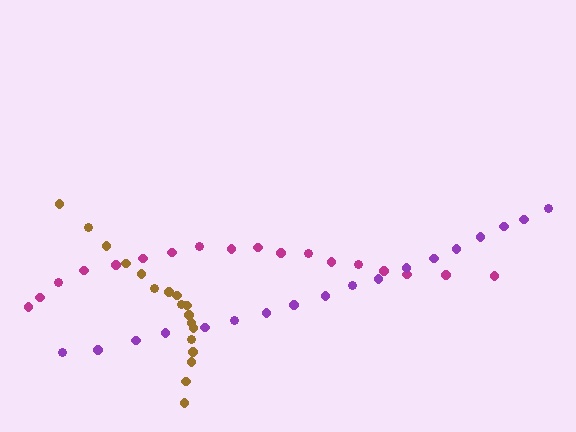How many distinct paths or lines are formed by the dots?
There are 3 distinct paths.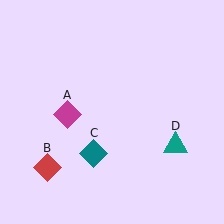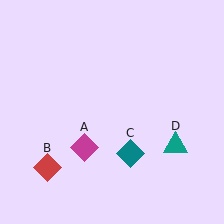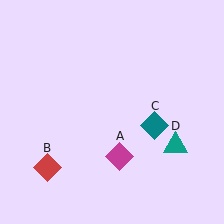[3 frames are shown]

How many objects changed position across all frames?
2 objects changed position: magenta diamond (object A), teal diamond (object C).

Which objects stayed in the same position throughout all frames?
Red diamond (object B) and teal triangle (object D) remained stationary.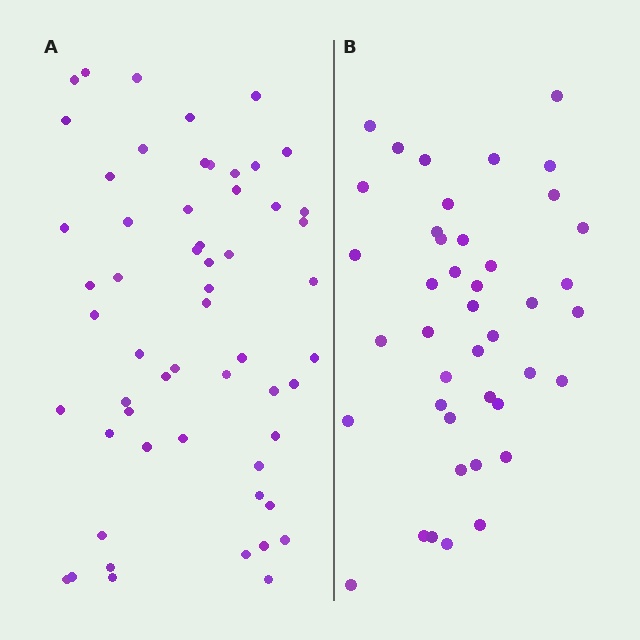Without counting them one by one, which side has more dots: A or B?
Region A (the left region) has more dots.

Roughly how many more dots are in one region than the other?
Region A has approximately 15 more dots than region B.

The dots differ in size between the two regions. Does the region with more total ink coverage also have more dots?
No. Region B has more total ink coverage because its dots are larger, but region A actually contains more individual dots. Total area can be misleading — the number of items is what matters here.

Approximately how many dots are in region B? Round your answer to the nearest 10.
About 40 dots. (The exact count is 42, which rounds to 40.)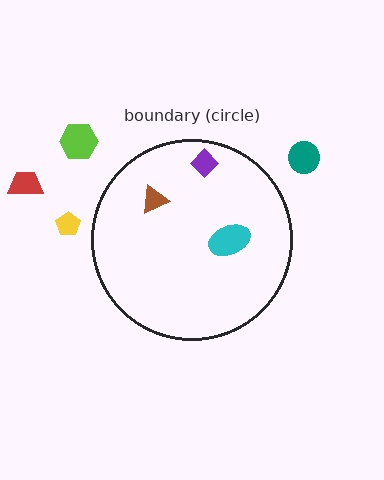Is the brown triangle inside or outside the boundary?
Inside.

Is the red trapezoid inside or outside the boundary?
Outside.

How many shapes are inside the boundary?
3 inside, 4 outside.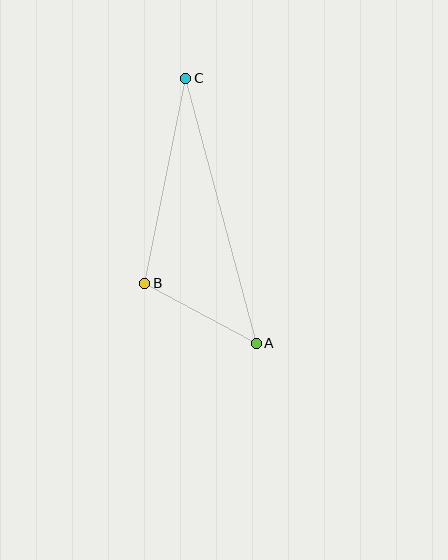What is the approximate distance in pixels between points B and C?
The distance between B and C is approximately 209 pixels.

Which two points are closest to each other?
Points A and B are closest to each other.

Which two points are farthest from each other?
Points A and C are farthest from each other.